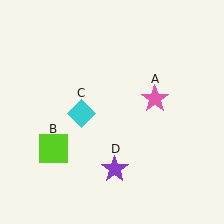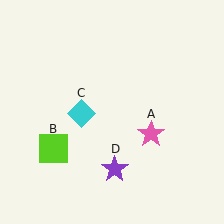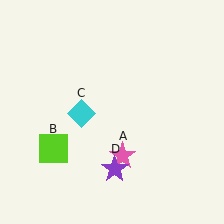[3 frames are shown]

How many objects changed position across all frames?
1 object changed position: pink star (object A).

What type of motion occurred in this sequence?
The pink star (object A) rotated clockwise around the center of the scene.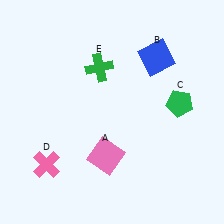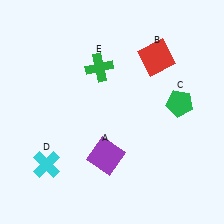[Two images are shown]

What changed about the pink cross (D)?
In Image 1, D is pink. In Image 2, it changed to cyan.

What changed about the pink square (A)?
In Image 1, A is pink. In Image 2, it changed to purple.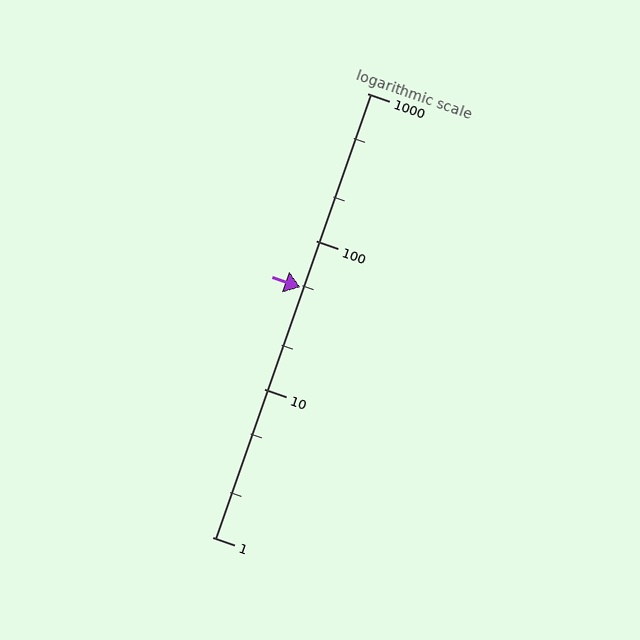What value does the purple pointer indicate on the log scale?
The pointer indicates approximately 49.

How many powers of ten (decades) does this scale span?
The scale spans 3 decades, from 1 to 1000.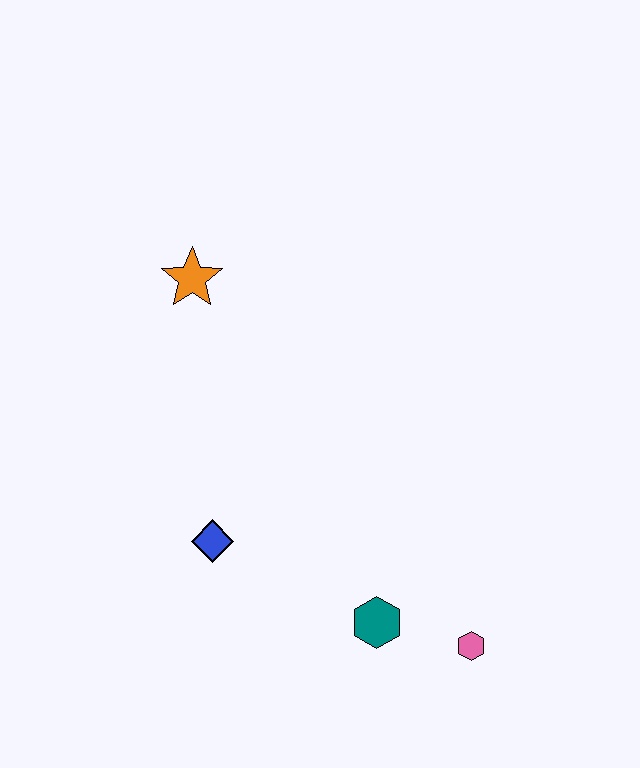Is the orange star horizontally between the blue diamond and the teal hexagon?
No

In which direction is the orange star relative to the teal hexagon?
The orange star is above the teal hexagon.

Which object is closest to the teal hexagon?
The pink hexagon is closest to the teal hexagon.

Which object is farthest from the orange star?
The pink hexagon is farthest from the orange star.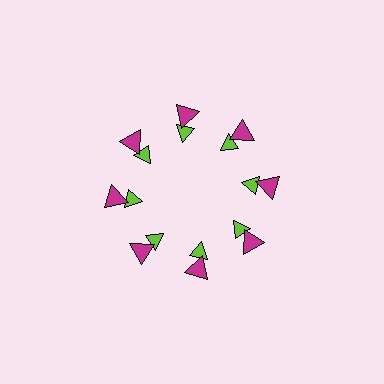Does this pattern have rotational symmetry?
Yes, this pattern has 8-fold rotational symmetry. It looks the same after rotating 45 degrees around the center.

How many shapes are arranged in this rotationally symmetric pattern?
There are 16 shapes, arranged in 8 groups of 2.